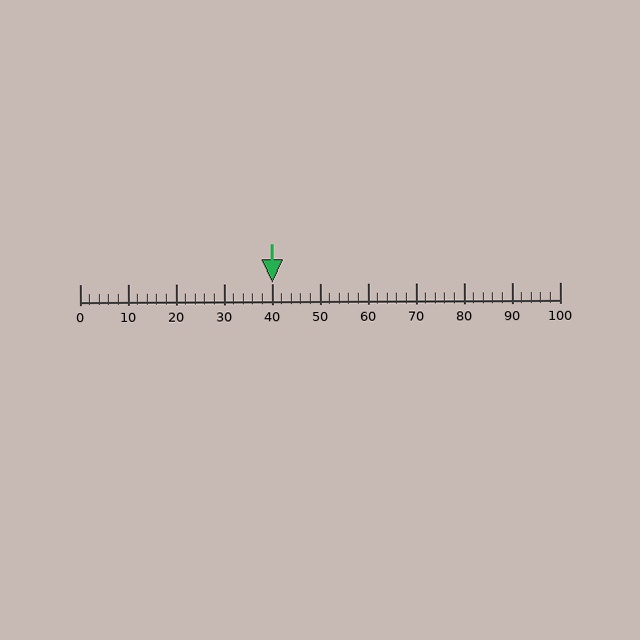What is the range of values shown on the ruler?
The ruler shows values from 0 to 100.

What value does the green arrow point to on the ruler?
The green arrow points to approximately 40.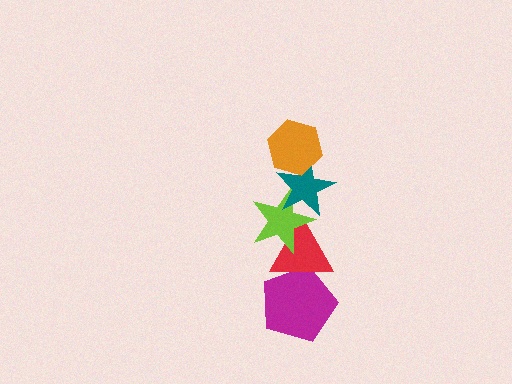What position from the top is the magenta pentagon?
The magenta pentagon is 5th from the top.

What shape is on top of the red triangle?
The lime star is on top of the red triangle.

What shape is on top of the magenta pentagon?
The red triangle is on top of the magenta pentagon.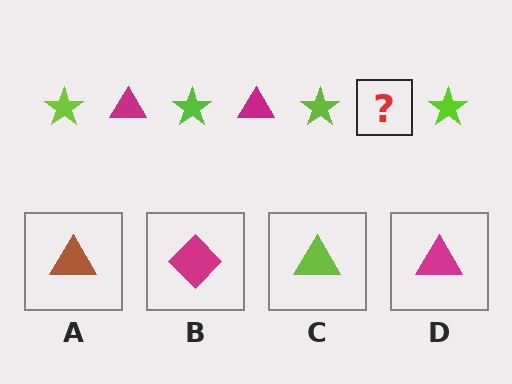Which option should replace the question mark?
Option D.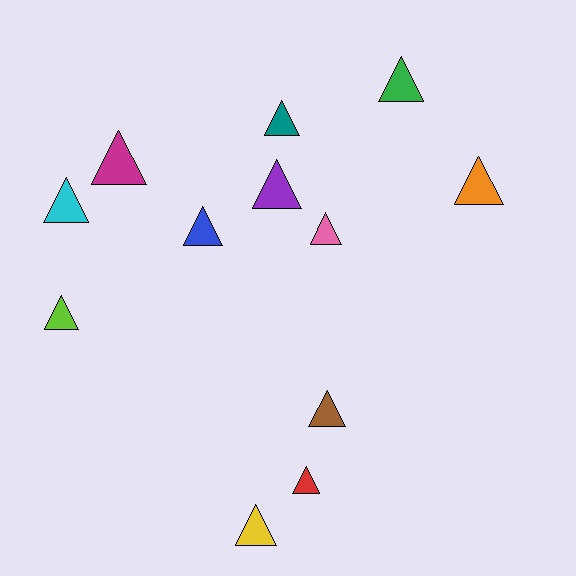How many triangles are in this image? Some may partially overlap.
There are 12 triangles.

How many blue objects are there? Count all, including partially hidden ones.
There is 1 blue object.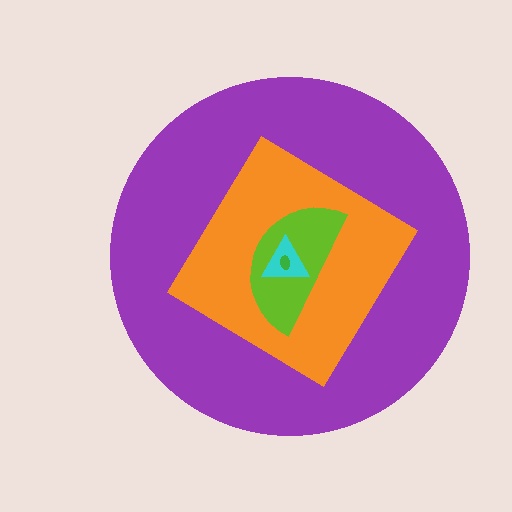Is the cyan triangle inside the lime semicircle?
Yes.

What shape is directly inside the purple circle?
The orange diamond.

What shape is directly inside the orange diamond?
The lime semicircle.